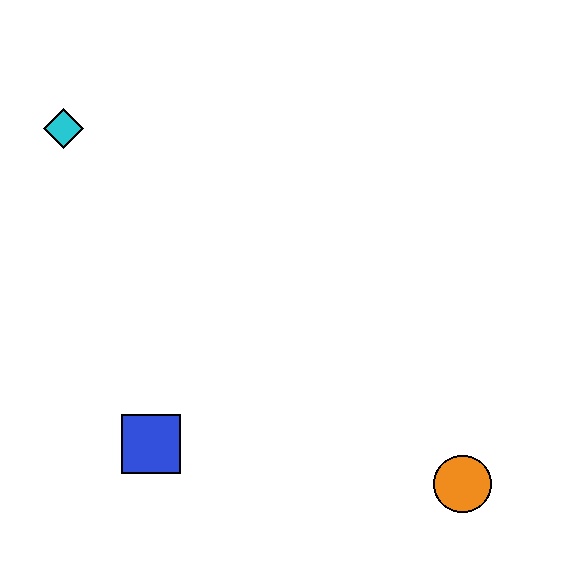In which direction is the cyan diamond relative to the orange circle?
The cyan diamond is to the left of the orange circle.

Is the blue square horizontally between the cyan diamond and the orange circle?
Yes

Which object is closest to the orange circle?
The blue square is closest to the orange circle.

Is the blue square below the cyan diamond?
Yes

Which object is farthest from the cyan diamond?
The orange circle is farthest from the cyan diamond.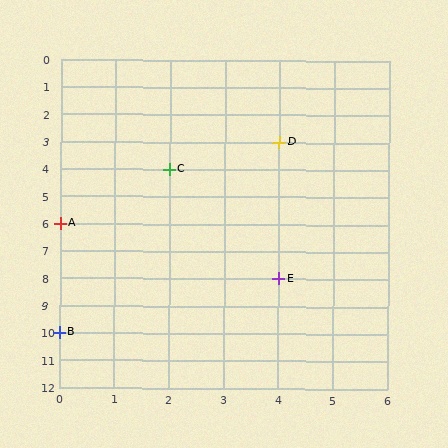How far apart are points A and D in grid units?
Points A and D are 4 columns and 3 rows apart (about 5.0 grid units diagonally).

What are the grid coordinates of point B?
Point B is at grid coordinates (0, 10).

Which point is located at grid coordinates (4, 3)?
Point D is at (4, 3).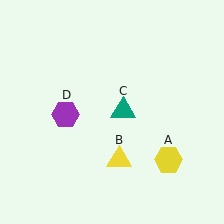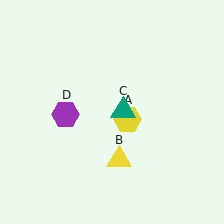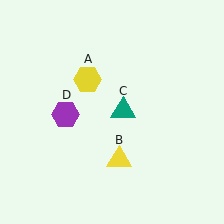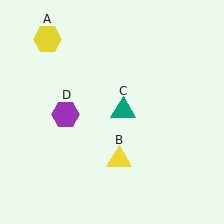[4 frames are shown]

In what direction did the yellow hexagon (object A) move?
The yellow hexagon (object A) moved up and to the left.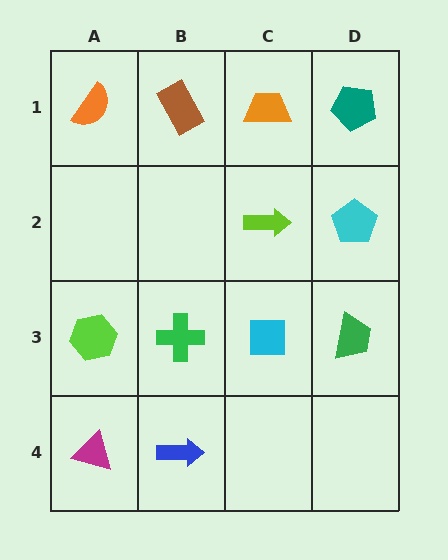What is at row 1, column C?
An orange trapezoid.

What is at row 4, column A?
A magenta triangle.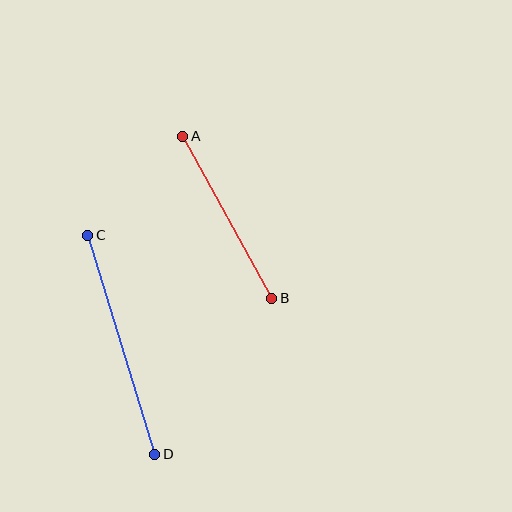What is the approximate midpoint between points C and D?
The midpoint is at approximately (121, 345) pixels.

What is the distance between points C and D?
The distance is approximately 229 pixels.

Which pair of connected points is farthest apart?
Points C and D are farthest apart.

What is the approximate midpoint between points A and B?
The midpoint is at approximately (227, 217) pixels.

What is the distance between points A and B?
The distance is approximately 185 pixels.